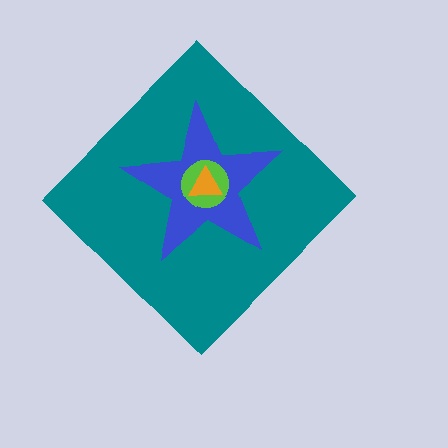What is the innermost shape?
The orange triangle.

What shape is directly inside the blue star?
The lime circle.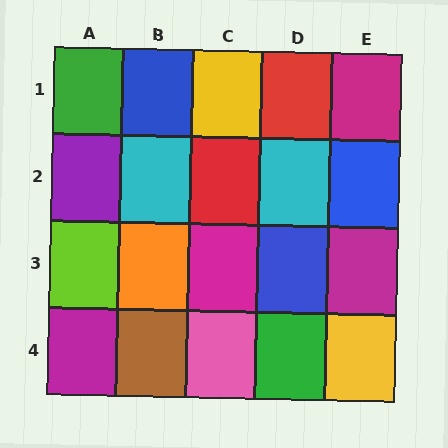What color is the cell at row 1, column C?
Yellow.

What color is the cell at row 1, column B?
Blue.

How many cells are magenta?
4 cells are magenta.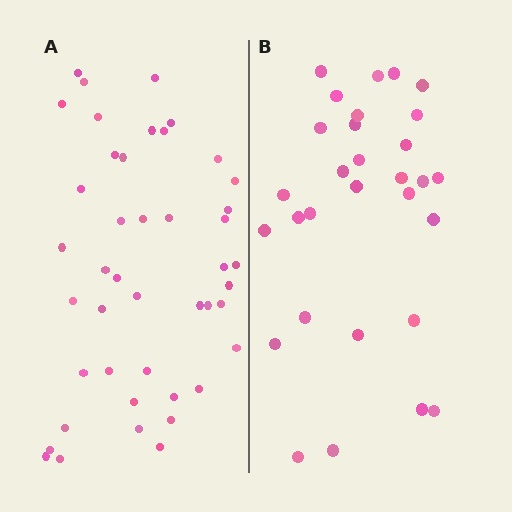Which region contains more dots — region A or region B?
Region A (the left region) has more dots.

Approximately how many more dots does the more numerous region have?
Region A has approximately 15 more dots than region B.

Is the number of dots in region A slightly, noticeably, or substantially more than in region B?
Region A has substantially more. The ratio is roughly 1.5 to 1.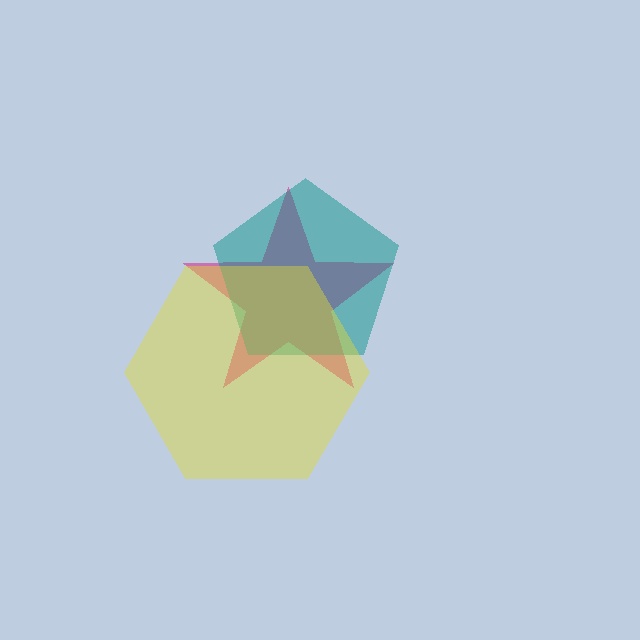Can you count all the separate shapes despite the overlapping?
Yes, there are 3 separate shapes.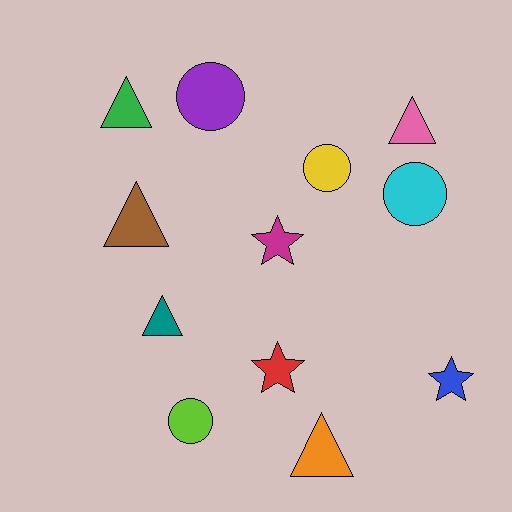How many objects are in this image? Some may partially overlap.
There are 12 objects.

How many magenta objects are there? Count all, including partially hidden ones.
There is 1 magenta object.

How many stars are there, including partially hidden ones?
There are 3 stars.